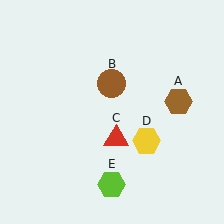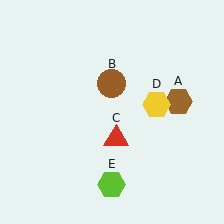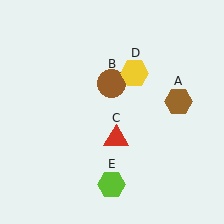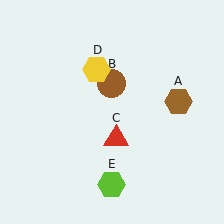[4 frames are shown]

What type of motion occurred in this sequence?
The yellow hexagon (object D) rotated counterclockwise around the center of the scene.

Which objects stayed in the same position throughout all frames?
Brown hexagon (object A) and brown circle (object B) and red triangle (object C) and lime hexagon (object E) remained stationary.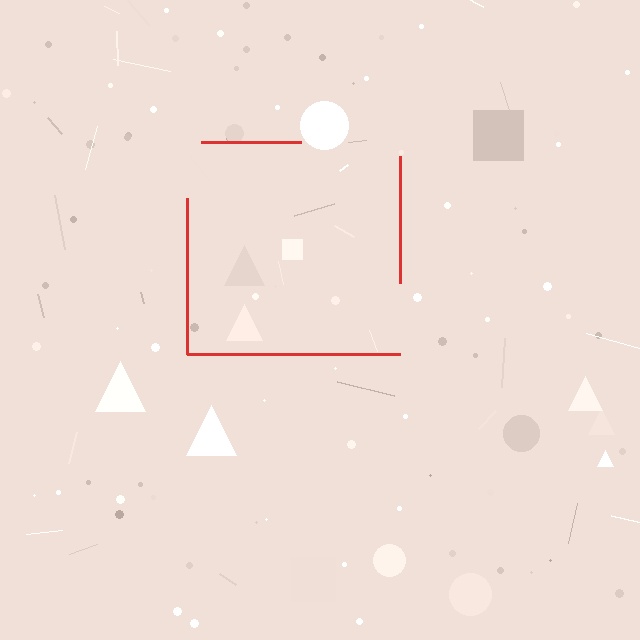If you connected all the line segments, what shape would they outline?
They would outline a square.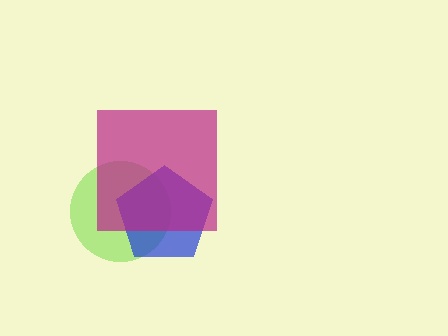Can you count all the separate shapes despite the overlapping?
Yes, there are 3 separate shapes.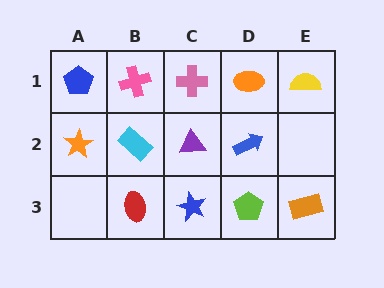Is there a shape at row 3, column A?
No, that cell is empty.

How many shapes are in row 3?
4 shapes.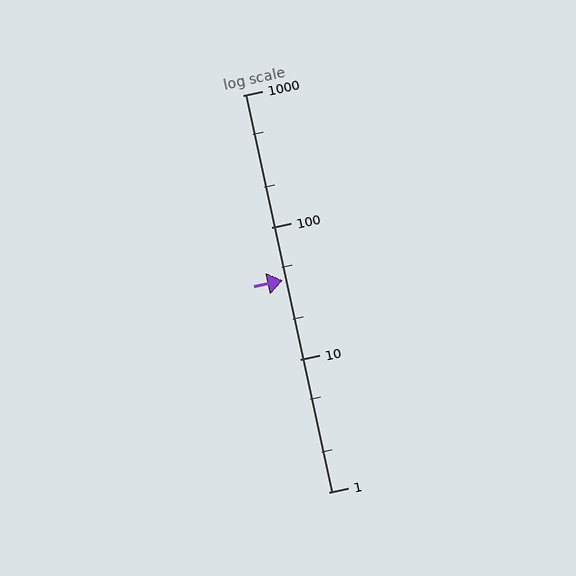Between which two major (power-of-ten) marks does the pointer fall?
The pointer is between 10 and 100.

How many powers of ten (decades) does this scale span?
The scale spans 3 decades, from 1 to 1000.